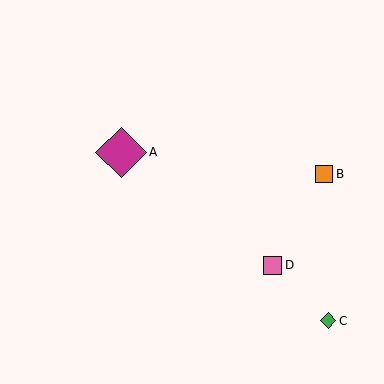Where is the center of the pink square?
The center of the pink square is at (273, 265).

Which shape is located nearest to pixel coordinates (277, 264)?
The pink square (labeled D) at (273, 265) is nearest to that location.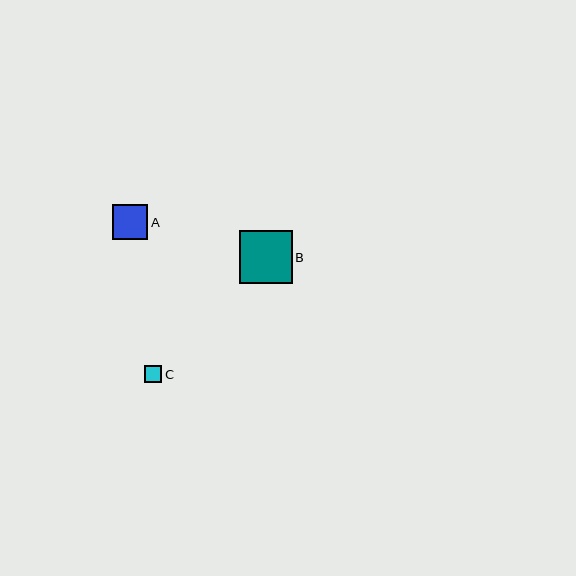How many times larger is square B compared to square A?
Square B is approximately 1.5 times the size of square A.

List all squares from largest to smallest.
From largest to smallest: B, A, C.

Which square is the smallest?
Square C is the smallest with a size of approximately 17 pixels.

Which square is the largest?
Square B is the largest with a size of approximately 53 pixels.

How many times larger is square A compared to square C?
Square A is approximately 2.1 times the size of square C.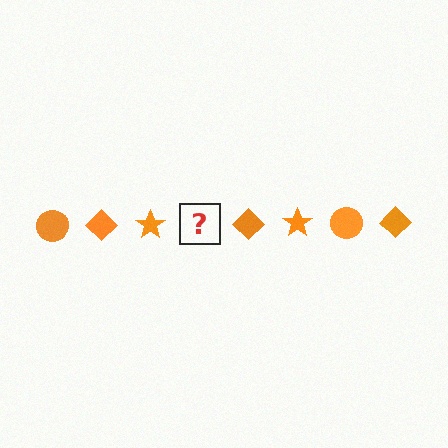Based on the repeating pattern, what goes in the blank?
The blank should be an orange circle.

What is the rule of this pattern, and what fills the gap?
The rule is that the pattern cycles through circle, diamond, star shapes in orange. The gap should be filled with an orange circle.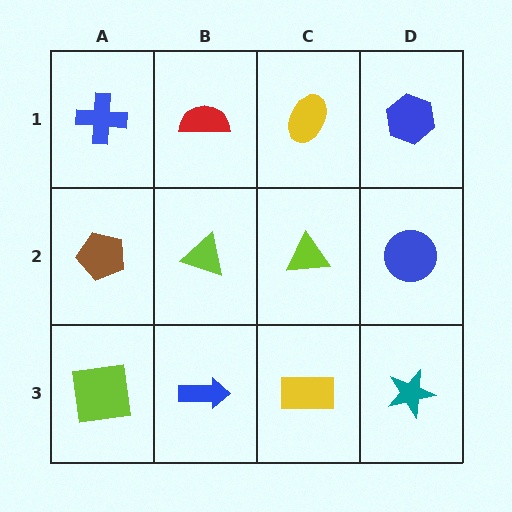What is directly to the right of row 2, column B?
A lime triangle.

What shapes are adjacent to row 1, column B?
A lime triangle (row 2, column B), a blue cross (row 1, column A), a yellow ellipse (row 1, column C).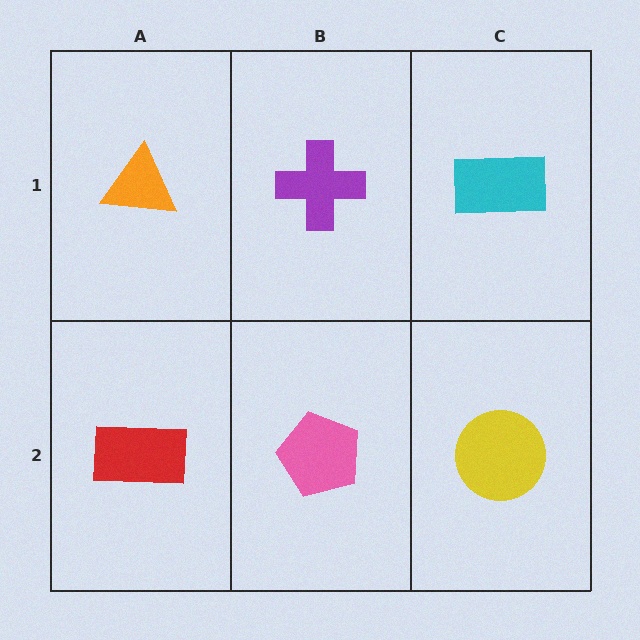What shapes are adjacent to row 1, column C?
A yellow circle (row 2, column C), a purple cross (row 1, column B).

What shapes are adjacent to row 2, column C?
A cyan rectangle (row 1, column C), a pink pentagon (row 2, column B).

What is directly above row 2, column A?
An orange triangle.